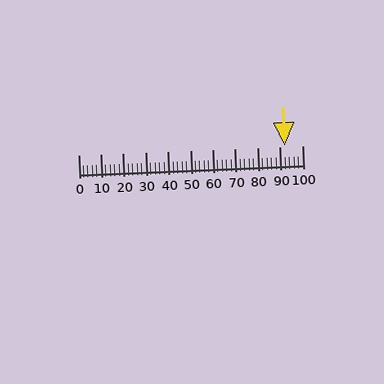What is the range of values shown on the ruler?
The ruler shows values from 0 to 100.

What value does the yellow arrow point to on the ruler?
The yellow arrow points to approximately 92.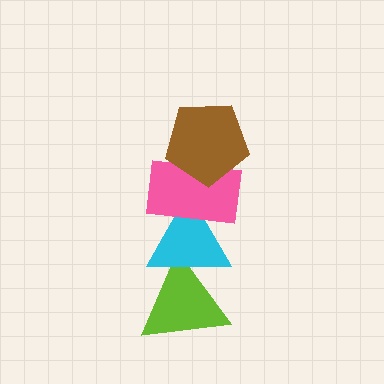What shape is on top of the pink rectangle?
The brown pentagon is on top of the pink rectangle.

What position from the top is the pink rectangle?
The pink rectangle is 2nd from the top.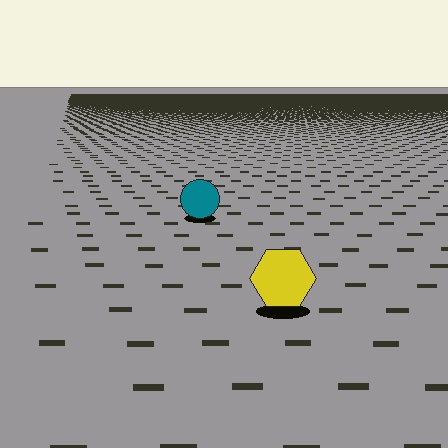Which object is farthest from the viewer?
The teal circle is farthest from the viewer. It appears smaller and the ground texture around it is denser.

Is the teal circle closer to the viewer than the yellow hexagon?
No. The yellow hexagon is closer — you can tell from the texture gradient: the ground texture is coarser near it.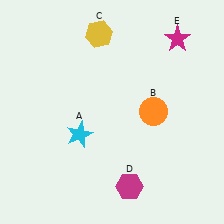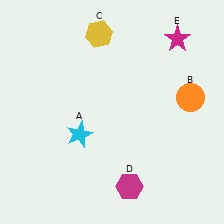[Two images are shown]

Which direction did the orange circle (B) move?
The orange circle (B) moved right.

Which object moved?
The orange circle (B) moved right.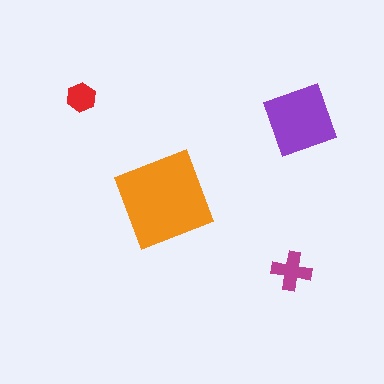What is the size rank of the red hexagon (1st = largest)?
4th.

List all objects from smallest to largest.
The red hexagon, the magenta cross, the purple diamond, the orange square.